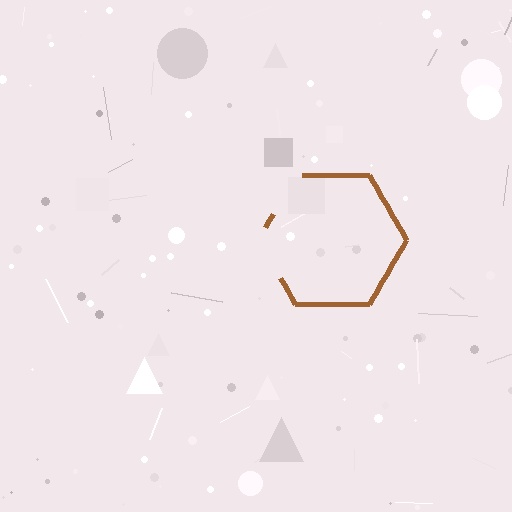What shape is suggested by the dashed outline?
The dashed outline suggests a hexagon.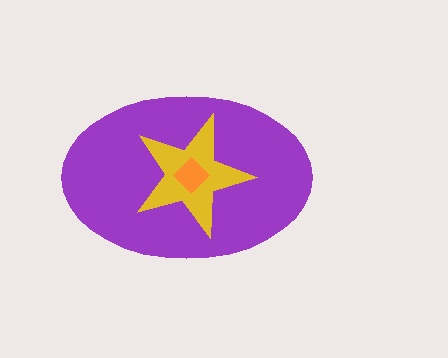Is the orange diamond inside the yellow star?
Yes.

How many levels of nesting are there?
3.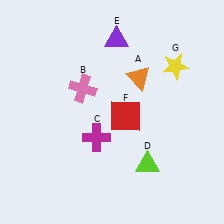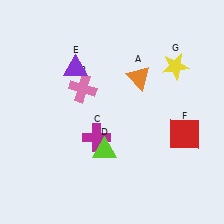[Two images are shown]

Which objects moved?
The objects that moved are: the lime triangle (D), the purple triangle (E), the red square (F).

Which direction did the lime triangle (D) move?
The lime triangle (D) moved left.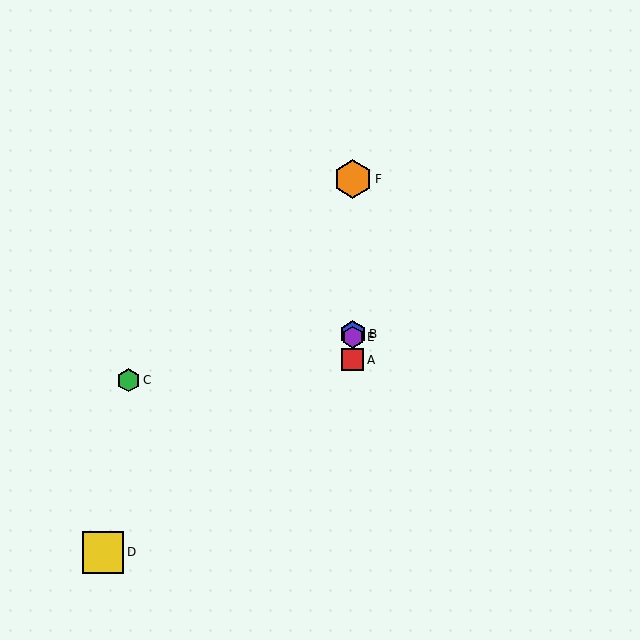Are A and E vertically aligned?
Yes, both are at x≈353.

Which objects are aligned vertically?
Objects A, B, E, F are aligned vertically.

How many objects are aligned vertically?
4 objects (A, B, E, F) are aligned vertically.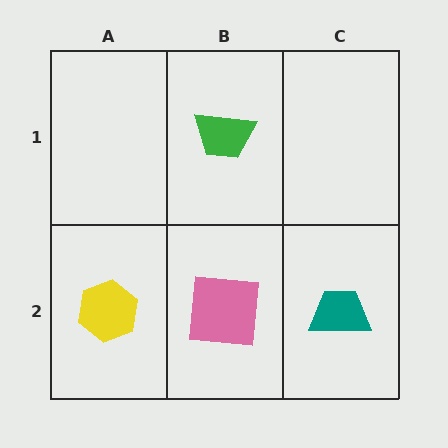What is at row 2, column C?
A teal trapezoid.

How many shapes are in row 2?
3 shapes.